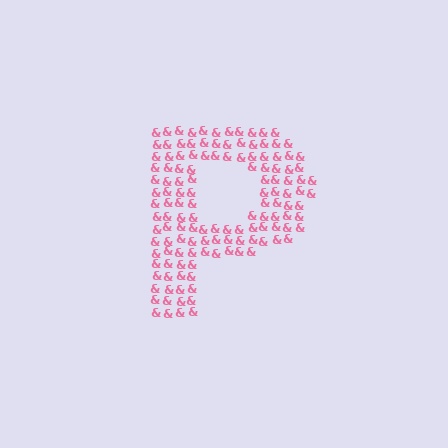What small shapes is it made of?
It is made of small ampersands.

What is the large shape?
The large shape is the letter P.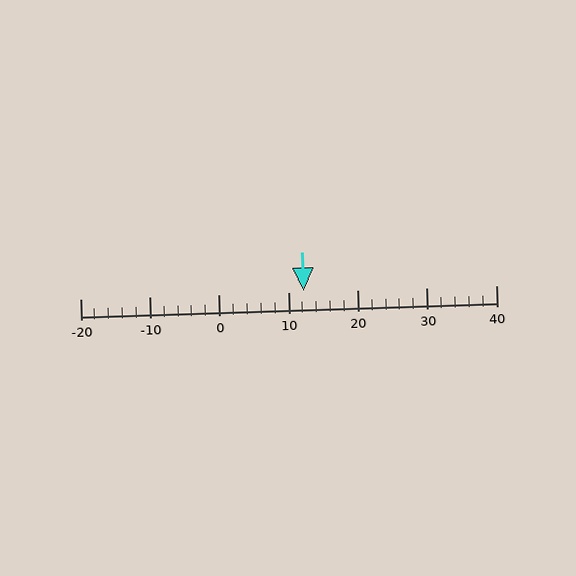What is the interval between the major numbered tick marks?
The major tick marks are spaced 10 units apart.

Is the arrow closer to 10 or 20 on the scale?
The arrow is closer to 10.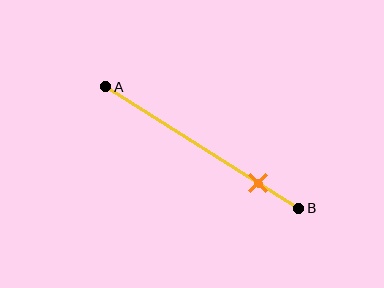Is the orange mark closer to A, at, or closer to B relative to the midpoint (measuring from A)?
The orange mark is closer to point B than the midpoint of segment AB.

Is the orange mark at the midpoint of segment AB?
No, the mark is at about 80% from A, not at the 50% midpoint.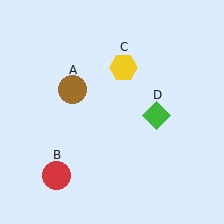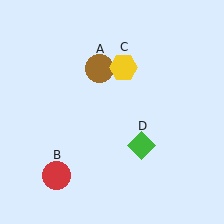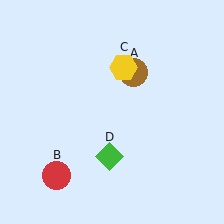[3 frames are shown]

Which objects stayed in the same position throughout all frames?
Red circle (object B) and yellow hexagon (object C) remained stationary.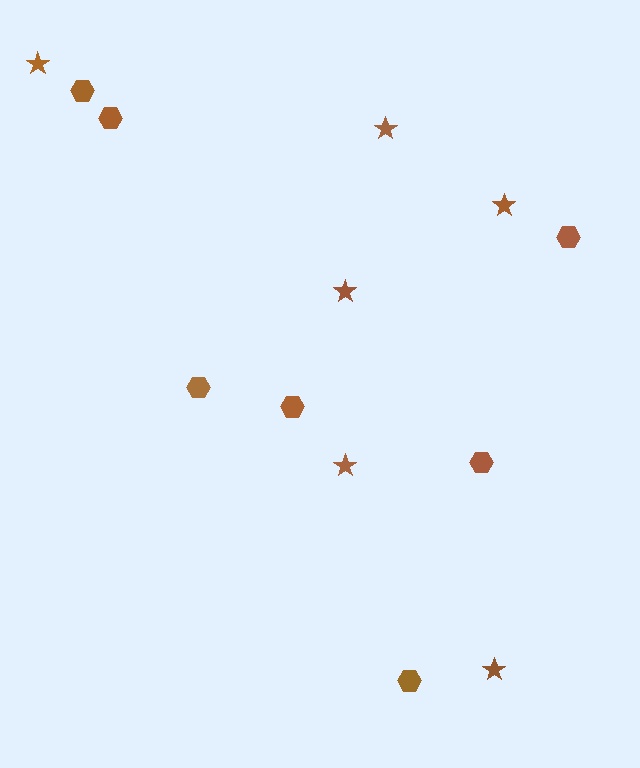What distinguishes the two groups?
There are 2 groups: one group of hexagons (7) and one group of stars (6).